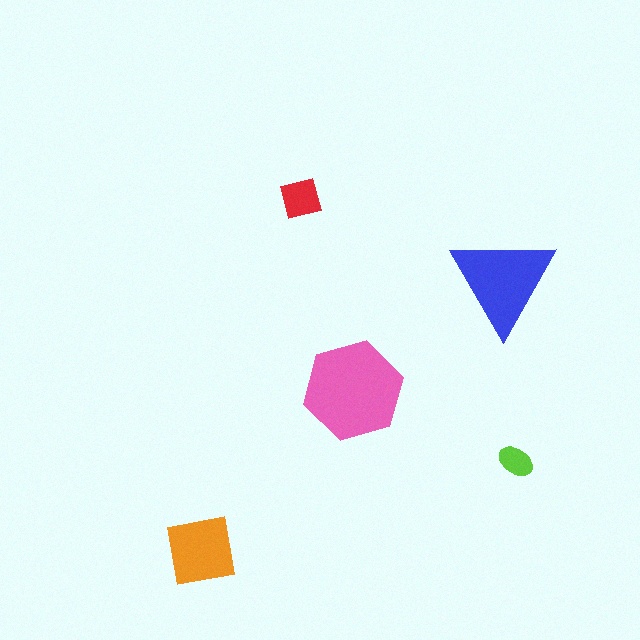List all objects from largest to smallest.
The pink hexagon, the blue triangle, the orange square, the red square, the lime ellipse.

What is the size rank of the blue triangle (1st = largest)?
2nd.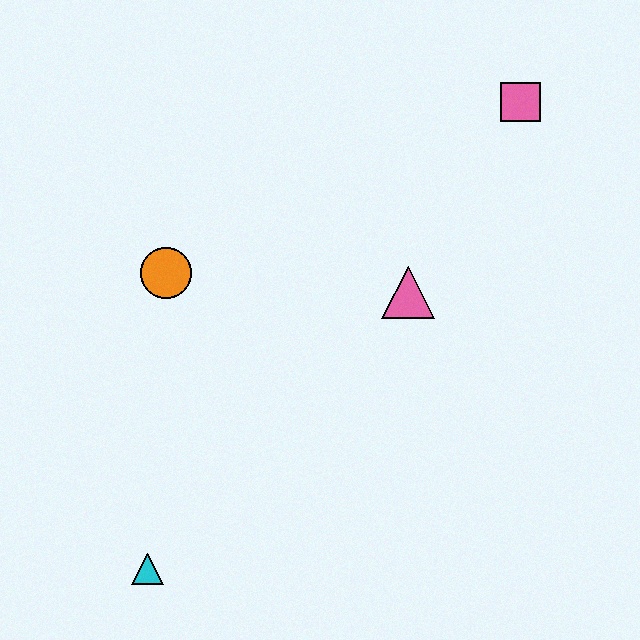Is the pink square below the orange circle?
No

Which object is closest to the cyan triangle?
The orange circle is closest to the cyan triangle.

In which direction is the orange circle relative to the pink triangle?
The orange circle is to the left of the pink triangle.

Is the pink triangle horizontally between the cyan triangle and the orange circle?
No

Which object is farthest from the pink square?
The cyan triangle is farthest from the pink square.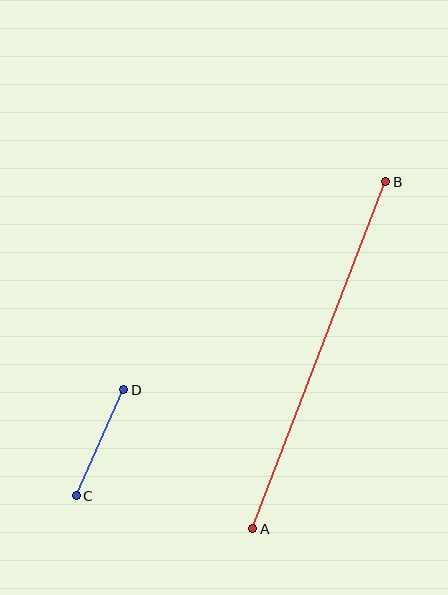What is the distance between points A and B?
The distance is approximately 372 pixels.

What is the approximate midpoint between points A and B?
The midpoint is at approximately (319, 355) pixels.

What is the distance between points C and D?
The distance is approximately 116 pixels.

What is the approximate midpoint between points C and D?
The midpoint is at approximately (100, 443) pixels.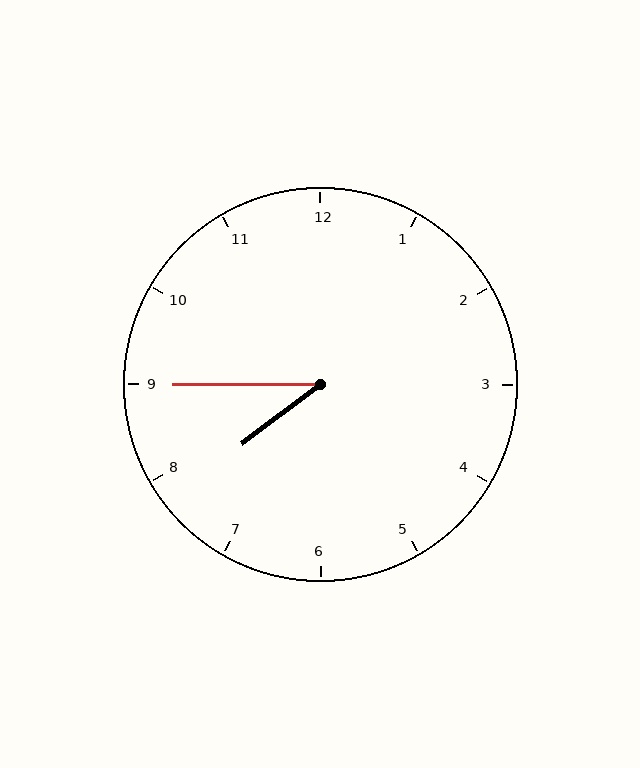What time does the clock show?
7:45.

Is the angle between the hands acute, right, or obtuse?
It is acute.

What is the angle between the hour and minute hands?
Approximately 38 degrees.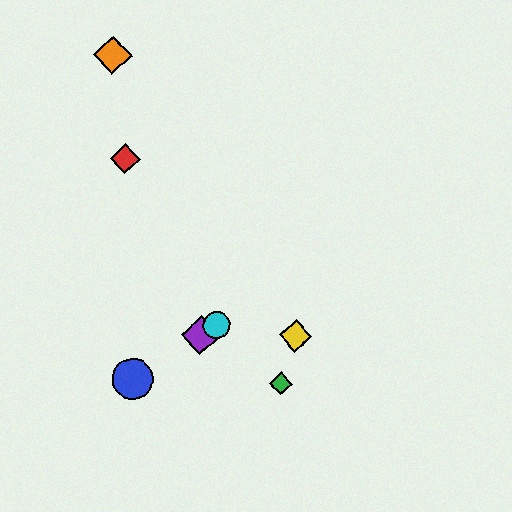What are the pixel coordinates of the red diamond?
The red diamond is at (125, 158).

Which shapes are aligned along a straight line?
The blue circle, the purple diamond, the cyan circle are aligned along a straight line.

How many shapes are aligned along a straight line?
3 shapes (the blue circle, the purple diamond, the cyan circle) are aligned along a straight line.